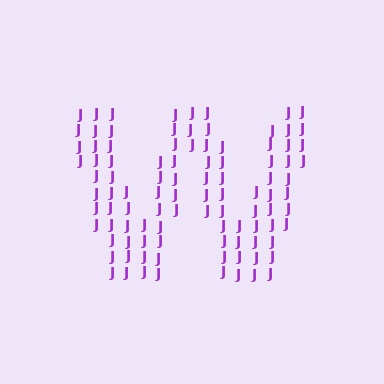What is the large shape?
The large shape is the letter W.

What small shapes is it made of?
It is made of small letter J's.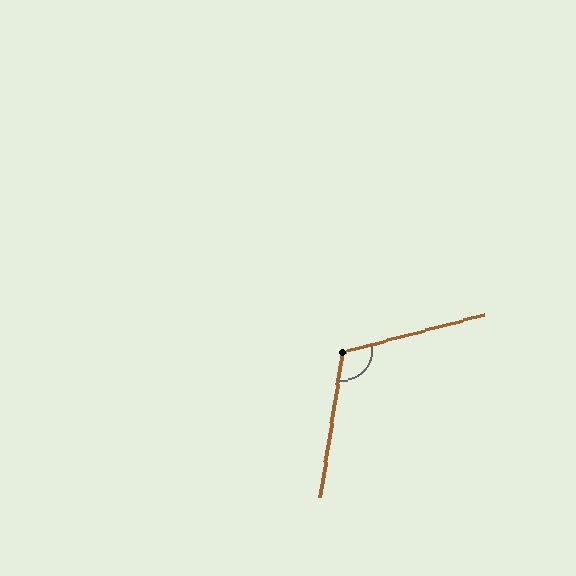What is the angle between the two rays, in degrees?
Approximately 113 degrees.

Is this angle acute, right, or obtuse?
It is obtuse.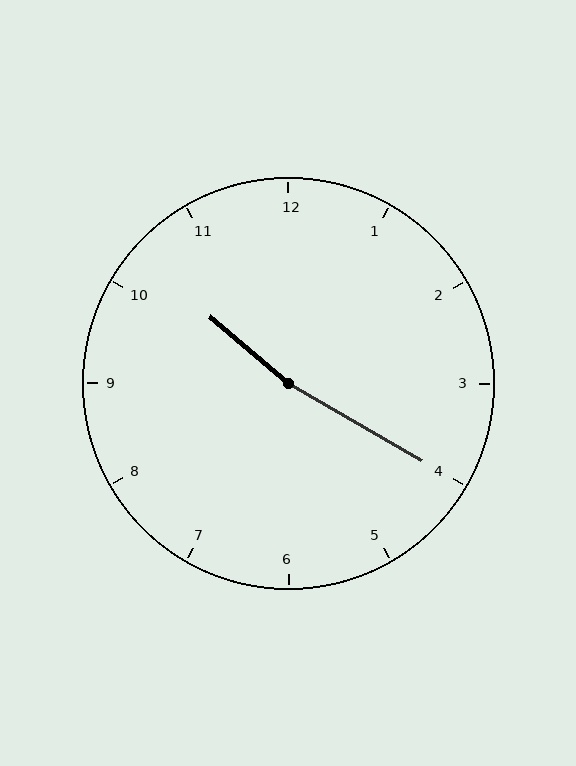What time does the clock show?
10:20.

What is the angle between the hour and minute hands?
Approximately 170 degrees.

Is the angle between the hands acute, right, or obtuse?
It is obtuse.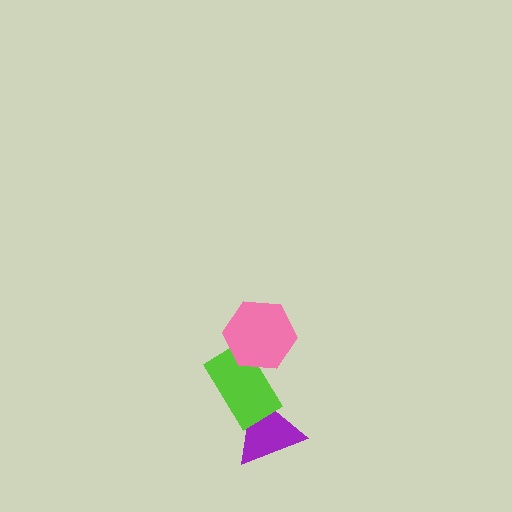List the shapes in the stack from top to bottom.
From top to bottom: the pink hexagon, the lime rectangle, the purple triangle.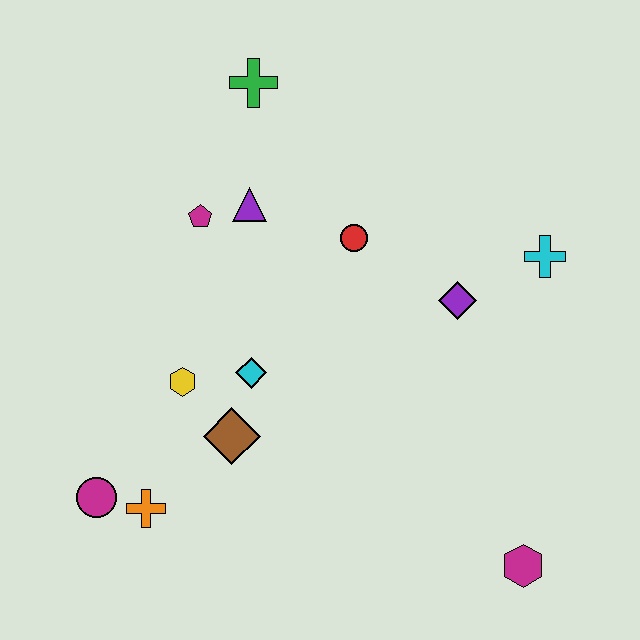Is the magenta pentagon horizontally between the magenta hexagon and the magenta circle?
Yes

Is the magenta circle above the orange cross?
Yes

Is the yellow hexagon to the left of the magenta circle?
No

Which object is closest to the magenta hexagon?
The purple diamond is closest to the magenta hexagon.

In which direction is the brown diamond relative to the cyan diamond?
The brown diamond is below the cyan diamond.